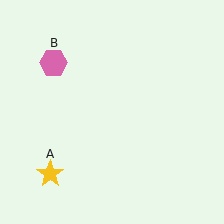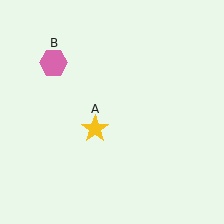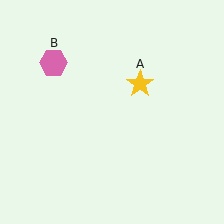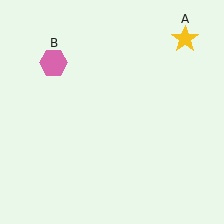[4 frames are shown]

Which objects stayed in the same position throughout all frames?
Pink hexagon (object B) remained stationary.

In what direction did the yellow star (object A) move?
The yellow star (object A) moved up and to the right.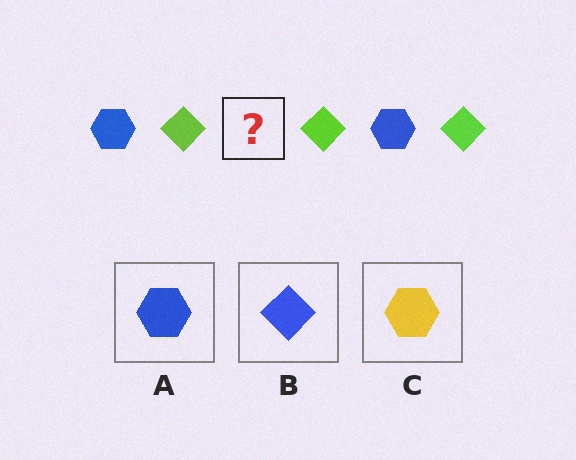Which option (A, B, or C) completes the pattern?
A.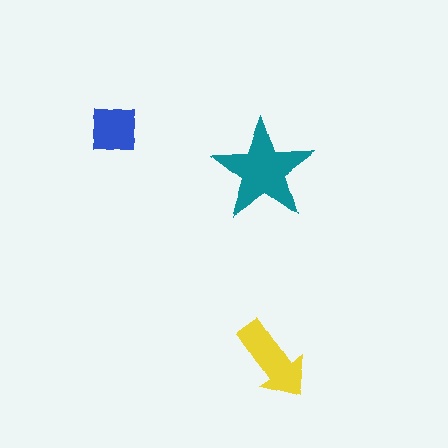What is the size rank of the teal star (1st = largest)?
1st.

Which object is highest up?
The blue square is topmost.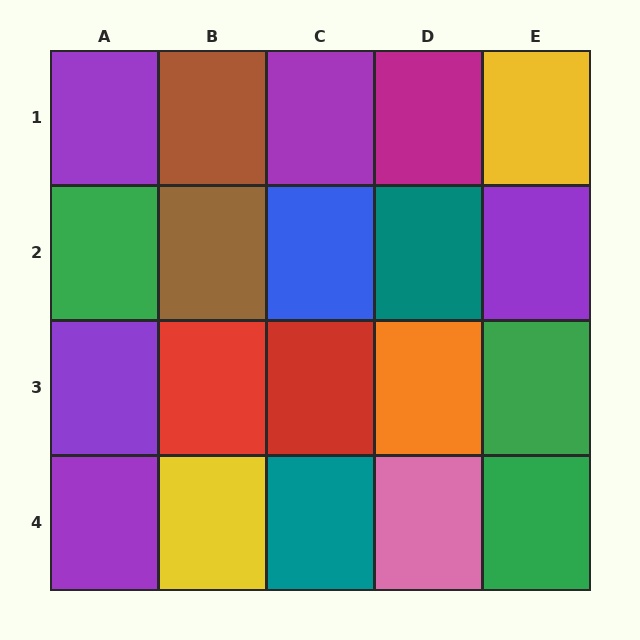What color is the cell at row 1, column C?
Purple.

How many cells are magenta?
1 cell is magenta.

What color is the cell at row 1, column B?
Brown.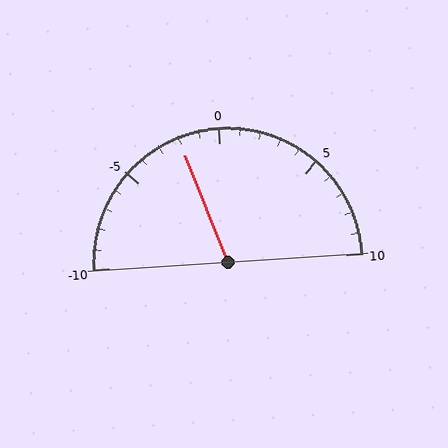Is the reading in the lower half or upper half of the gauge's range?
The reading is in the lower half of the range (-10 to 10).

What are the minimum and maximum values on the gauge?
The gauge ranges from -10 to 10.